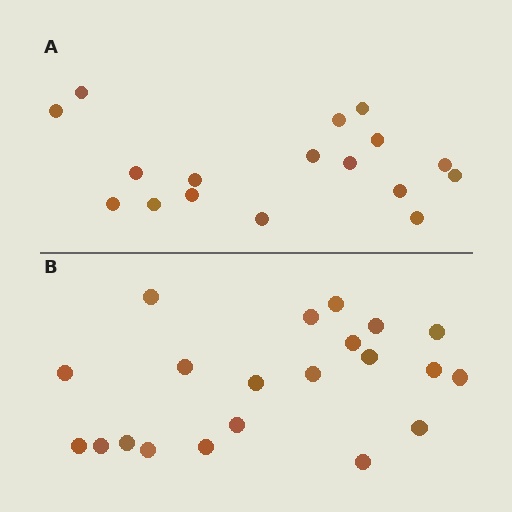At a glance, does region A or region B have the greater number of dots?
Region B (the bottom region) has more dots.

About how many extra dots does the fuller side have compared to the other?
Region B has about 4 more dots than region A.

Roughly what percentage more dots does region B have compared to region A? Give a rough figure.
About 25% more.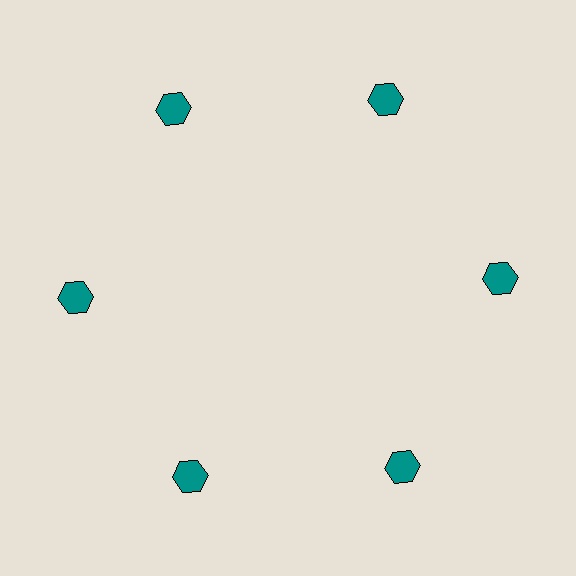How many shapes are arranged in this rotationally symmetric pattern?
There are 6 shapes, arranged in 6 groups of 1.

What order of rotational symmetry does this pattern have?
This pattern has 6-fold rotational symmetry.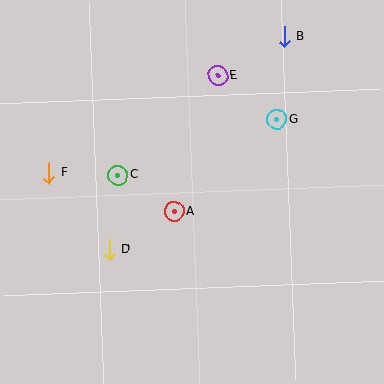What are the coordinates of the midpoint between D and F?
The midpoint between D and F is at (79, 211).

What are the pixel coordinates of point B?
Point B is at (284, 37).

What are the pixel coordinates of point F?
Point F is at (49, 173).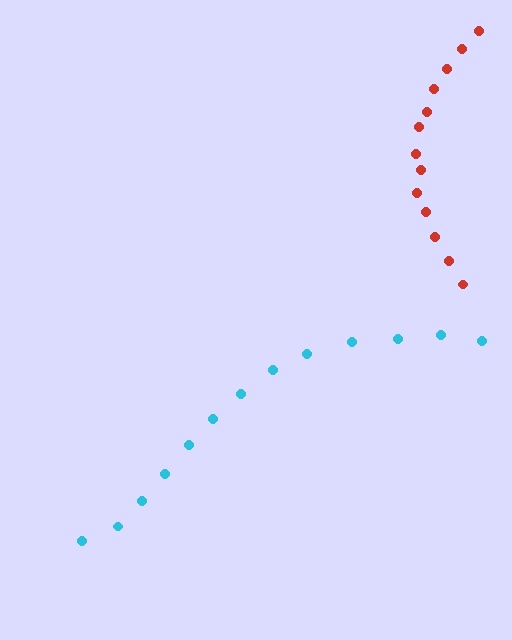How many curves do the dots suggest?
There are 2 distinct paths.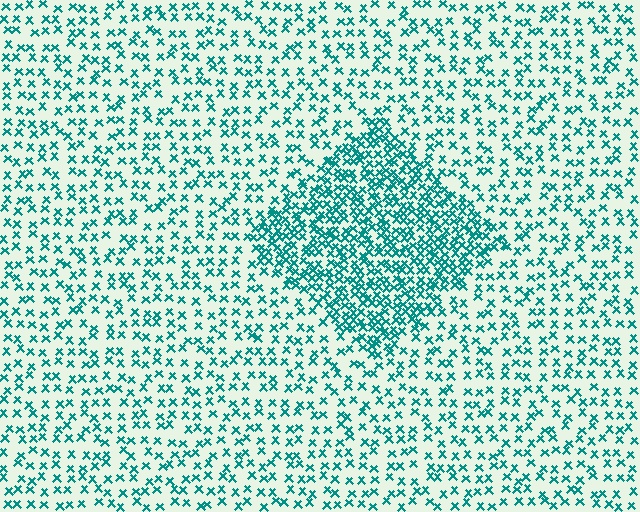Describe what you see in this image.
The image contains small teal elements arranged at two different densities. A diamond-shaped region is visible where the elements are more densely packed than the surrounding area.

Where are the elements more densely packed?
The elements are more densely packed inside the diamond boundary.